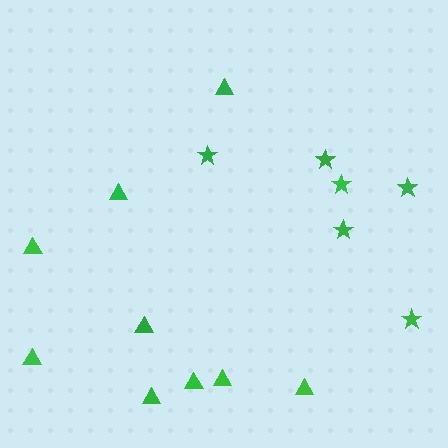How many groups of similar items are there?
There are 2 groups: one group of stars (6) and one group of triangles (9).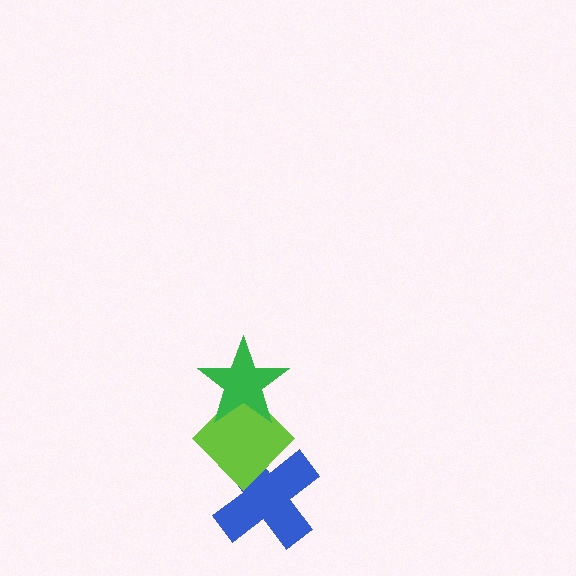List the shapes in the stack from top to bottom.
From top to bottom: the green star, the lime diamond, the blue cross.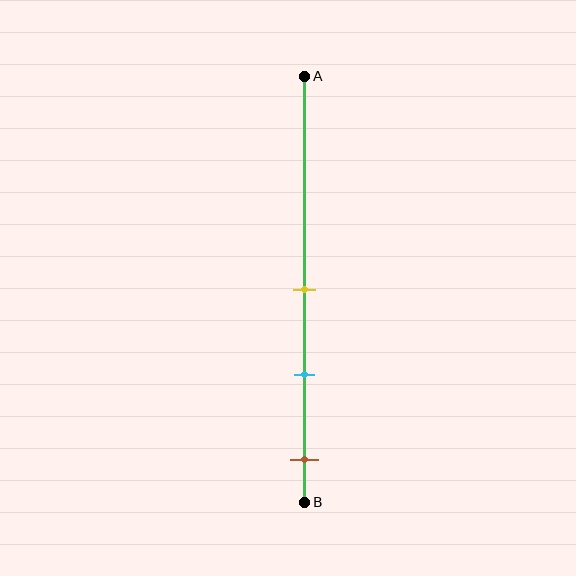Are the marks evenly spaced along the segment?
Yes, the marks are approximately evenly spaced.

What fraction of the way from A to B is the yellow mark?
The yellow mark is approximately 50% (0.5) of the way from A to B.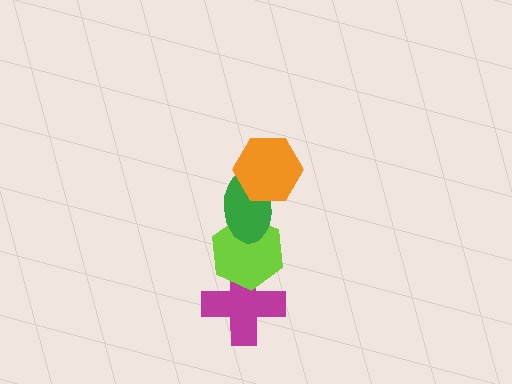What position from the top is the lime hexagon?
The lime hexagon is 3rd from the top.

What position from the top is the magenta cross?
The magenta cross is 4th from the top.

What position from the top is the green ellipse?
The green ellipse is 2nd from the top.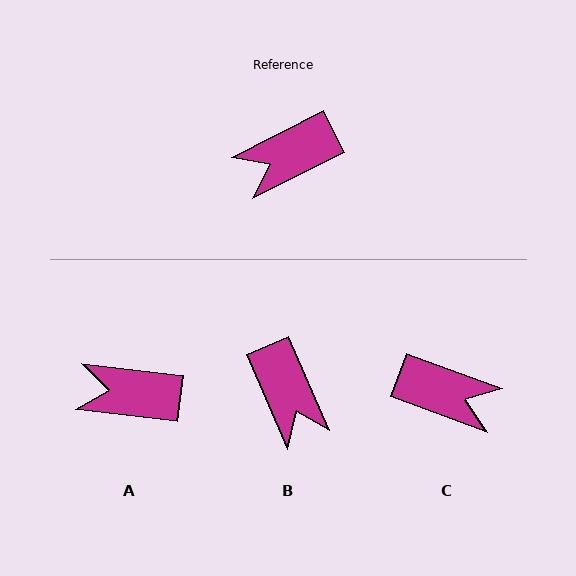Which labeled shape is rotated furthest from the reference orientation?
C, about 133 degrees away.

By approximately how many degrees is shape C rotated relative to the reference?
Approximately 133 degrees counter-clockwise.